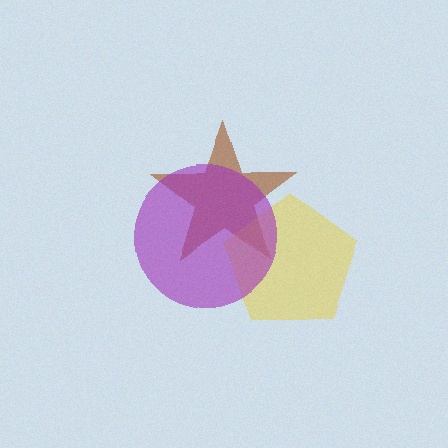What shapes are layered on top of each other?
The layered shapes are: a brown star, a yellow pentagon, a purple circle.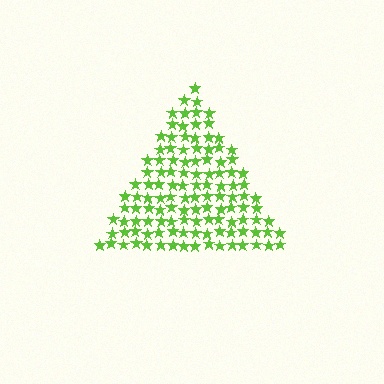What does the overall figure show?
The overall figure shows a triangle.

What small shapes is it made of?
It is made of small stars.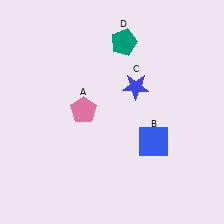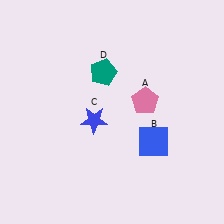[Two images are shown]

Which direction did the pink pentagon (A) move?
The pink pentagon (A) moved right.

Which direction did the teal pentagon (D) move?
The teal pentagon (D) moved down.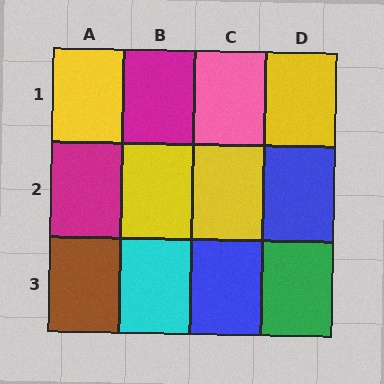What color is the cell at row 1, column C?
Pink.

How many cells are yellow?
4 cells are yellow.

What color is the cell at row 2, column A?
Magenta.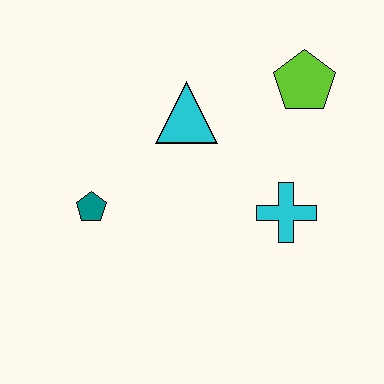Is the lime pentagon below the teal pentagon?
No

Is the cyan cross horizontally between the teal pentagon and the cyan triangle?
No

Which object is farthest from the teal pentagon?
The lime pentagon is farthest from the teal pentagon.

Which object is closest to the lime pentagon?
The cyan triangle is closest to the lime pentagon.